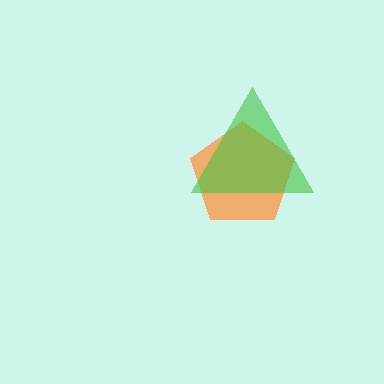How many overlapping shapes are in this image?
There are 2 overlapping shapes in the image.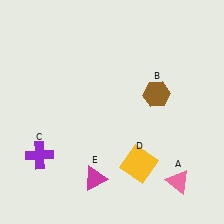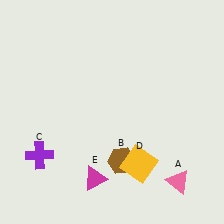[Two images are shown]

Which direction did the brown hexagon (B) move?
The brown hexagon (B) moved down.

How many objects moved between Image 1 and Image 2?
1 object moved between the two images.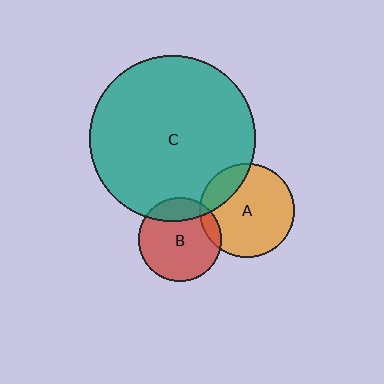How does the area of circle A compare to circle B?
Approximately 1.3 times.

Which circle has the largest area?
Circle C (teal).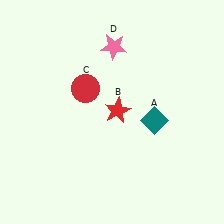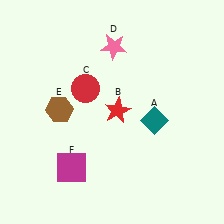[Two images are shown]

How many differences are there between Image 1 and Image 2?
There are 2 differences between the two images.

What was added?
A brown hexagon (E), a magenta square (F) were added in Image 2.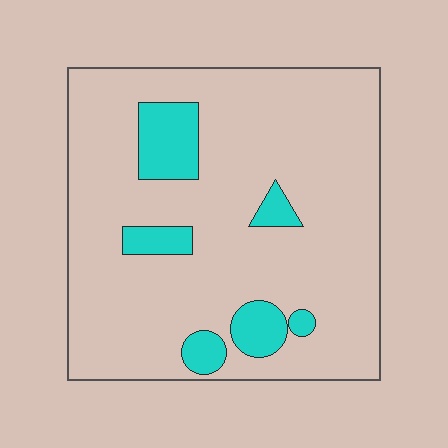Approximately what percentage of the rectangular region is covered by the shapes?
Approximately 15%.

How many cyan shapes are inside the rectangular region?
6.